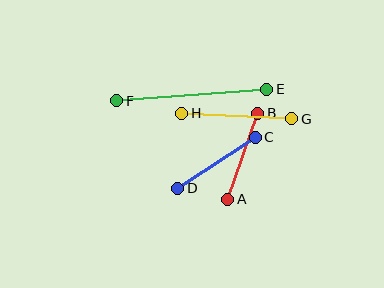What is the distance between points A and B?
The distance is approximately 91 pixels.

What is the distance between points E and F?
The distance is approximately 150 pixels.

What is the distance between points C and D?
The distance is approximately 93 pixels.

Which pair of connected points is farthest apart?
Points E and F are farthest apart.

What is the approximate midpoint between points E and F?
The midpoint is at approximately (192, 95) pixels.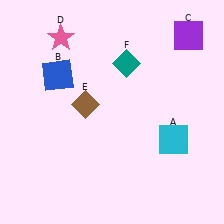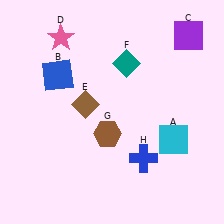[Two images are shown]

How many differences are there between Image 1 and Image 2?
There are 2 differences between the two images.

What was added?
A brown hexagon (G), a blue cross (H) were added in Image 2.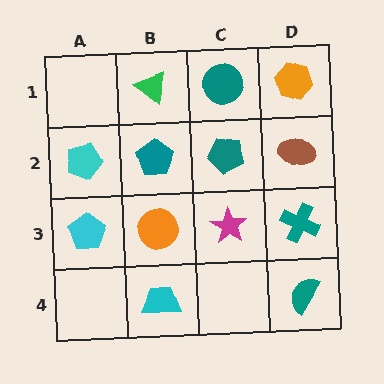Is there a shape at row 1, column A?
No, that cell is empty.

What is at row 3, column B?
An orange circle.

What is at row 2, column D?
A brown ellipse.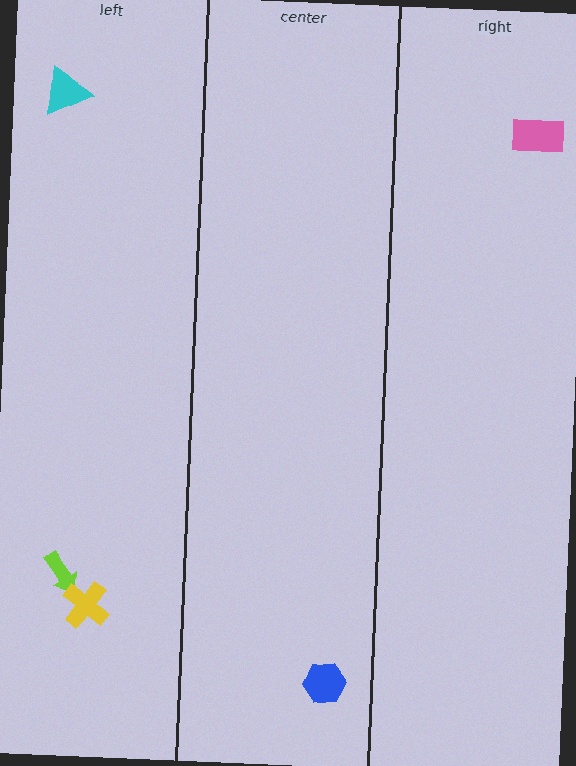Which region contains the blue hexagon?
The center region.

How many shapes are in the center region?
1.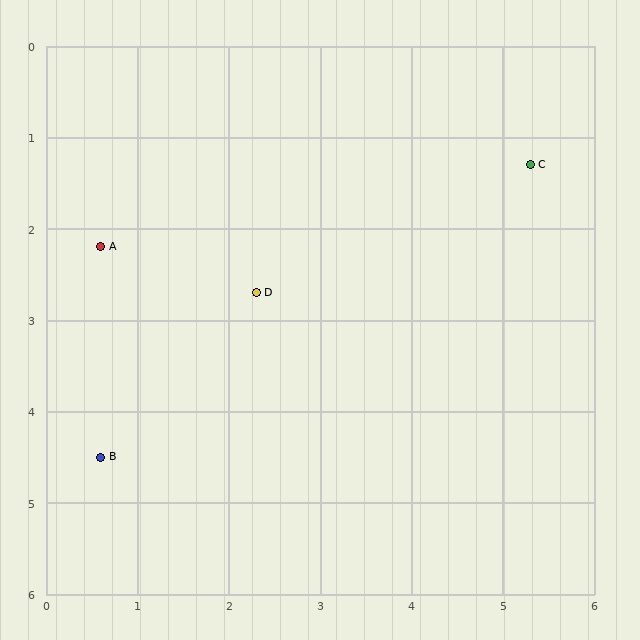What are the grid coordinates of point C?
Point C is at approximately (5.3, 1.3).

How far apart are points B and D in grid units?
Points B and D are about 2.5 grid units apart.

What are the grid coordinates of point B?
Point B is at approximately (0.6, 4.5).